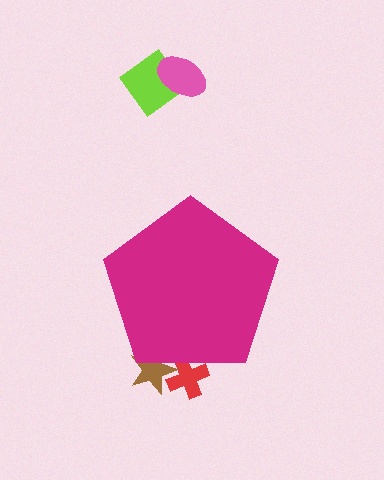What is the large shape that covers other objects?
A magenta pentagon.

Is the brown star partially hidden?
Yes, the brown star is partially hidden behind the magenta pentagon.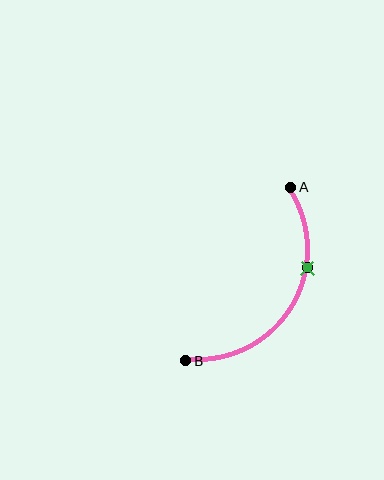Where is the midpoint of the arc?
The arc midpoint is the point on the curve farthest from the straight line joining A and B. It sits to the right of that line.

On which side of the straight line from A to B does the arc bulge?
The arc bulges to the right of the straight line connecting A and B.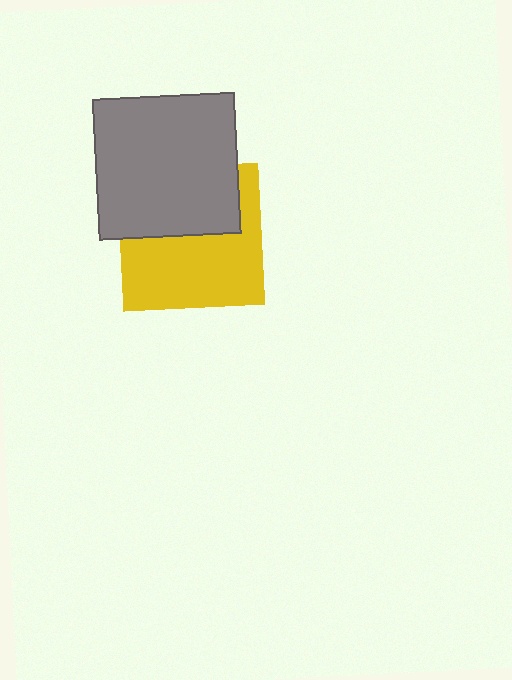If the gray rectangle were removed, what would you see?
You would see the complete yellow square.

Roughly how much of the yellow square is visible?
About half of it is visible (roughly 58%).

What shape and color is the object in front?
The object in front is a gray rectangle.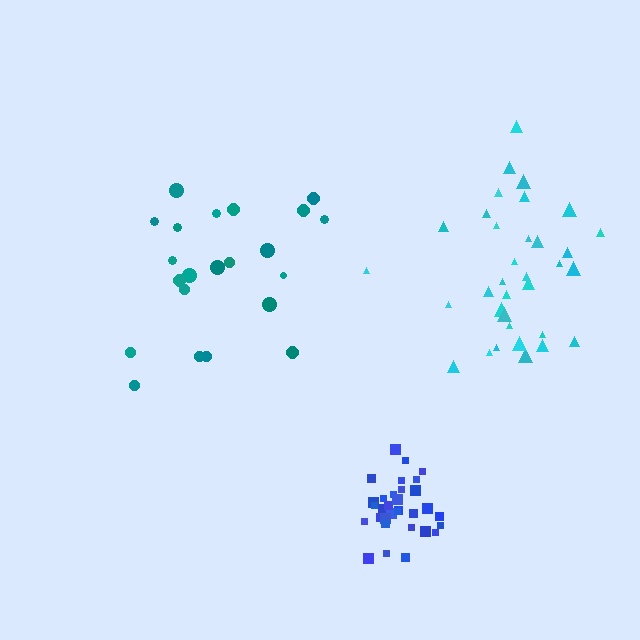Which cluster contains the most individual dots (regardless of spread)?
Cyan (34).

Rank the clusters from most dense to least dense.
blue, cyan, teal.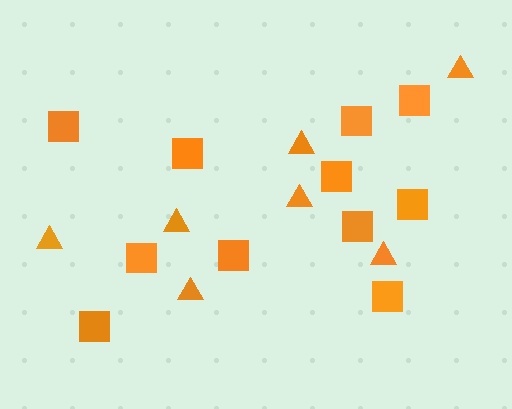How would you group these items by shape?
There are 2 groups: one group of triangles (7) and one group of squares (11).